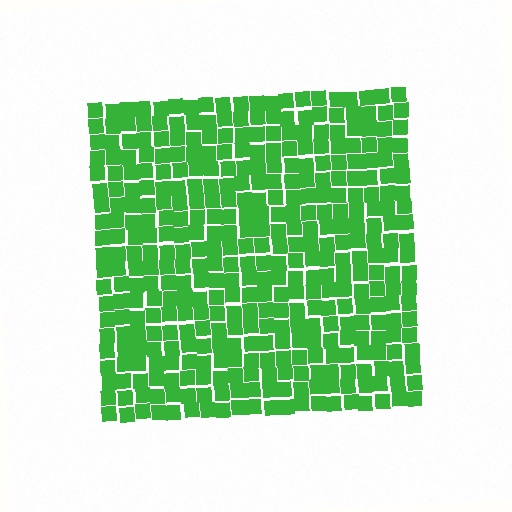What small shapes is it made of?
It is made of small squares.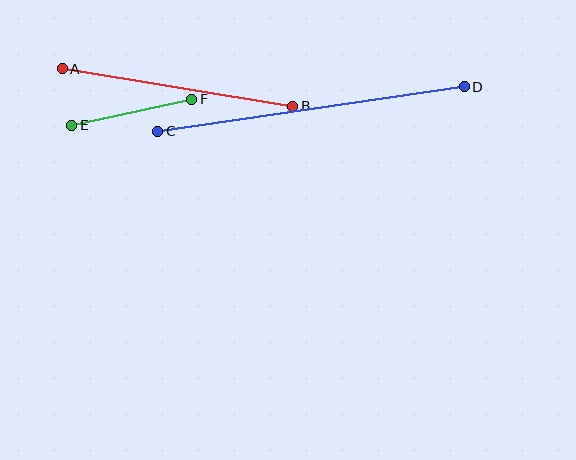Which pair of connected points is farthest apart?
Points C and D are farthest apart.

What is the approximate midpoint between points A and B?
The midpoint is at approximately (178, 88) pixels.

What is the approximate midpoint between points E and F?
The midpoint is at approximately (132, 112) pixels.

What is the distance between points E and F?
The distance is approximately 123 pixels.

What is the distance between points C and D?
The distance is approximately 310 pixels.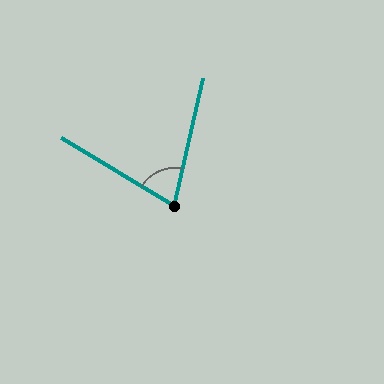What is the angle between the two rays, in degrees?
Approximately 72 degrees.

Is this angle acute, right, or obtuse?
It is acute.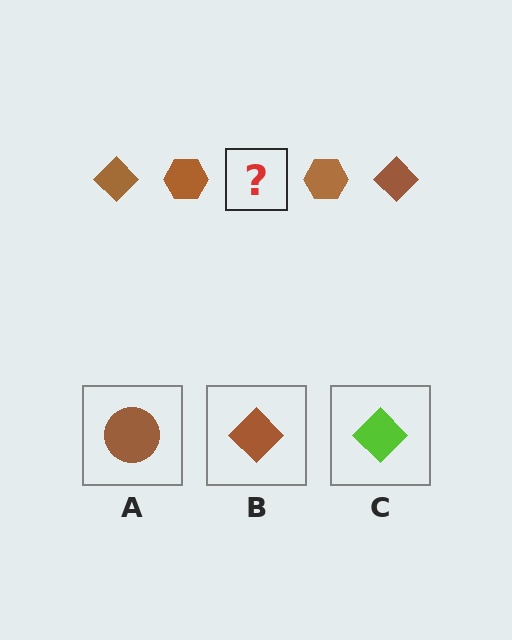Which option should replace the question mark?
Option B.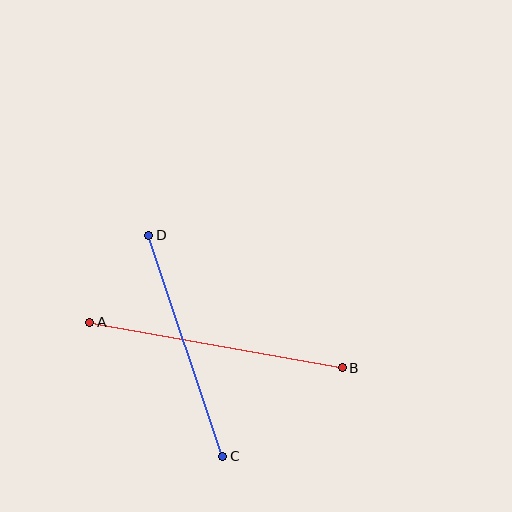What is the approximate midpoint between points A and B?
The midpoint is at approximately (216, 345) pixels.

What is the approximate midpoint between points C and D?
The midpoint is at approximately (186, 346) pixels.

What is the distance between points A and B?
The distance is approximately 257 pixels.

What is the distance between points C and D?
The distance is approximately 233 pixels.